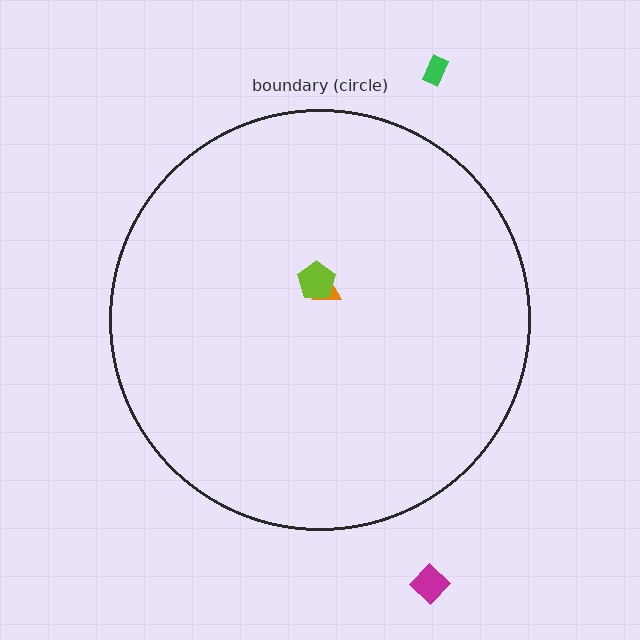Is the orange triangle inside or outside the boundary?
Inside.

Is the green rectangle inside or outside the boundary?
Outside.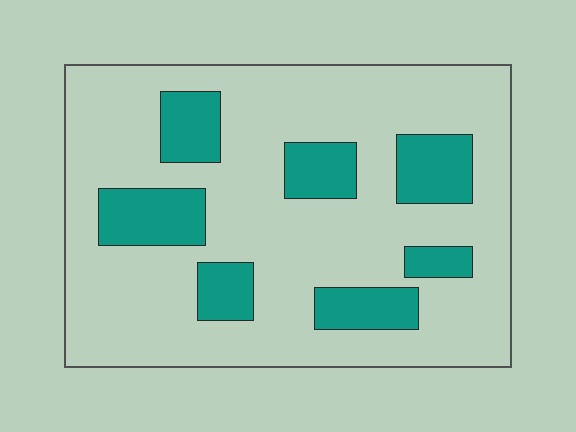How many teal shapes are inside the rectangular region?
7.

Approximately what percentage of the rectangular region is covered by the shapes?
Approximately 20%.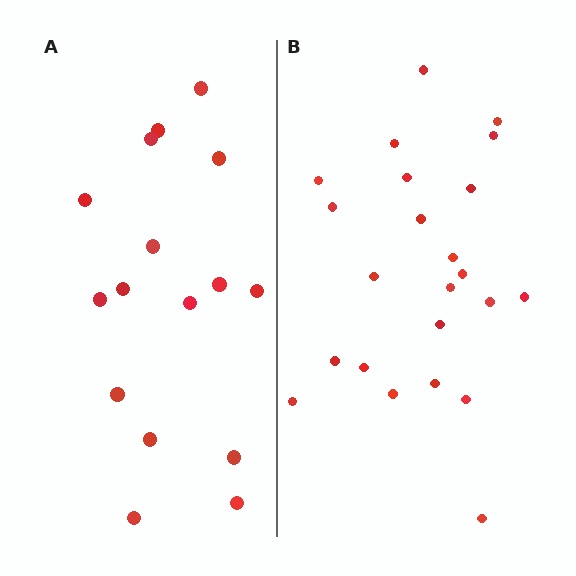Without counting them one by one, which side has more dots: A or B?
Region B (the right region) has more dots.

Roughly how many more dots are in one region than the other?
Region B has roughly 8 or so more dots than region A.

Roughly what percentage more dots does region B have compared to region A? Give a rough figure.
About 45% more.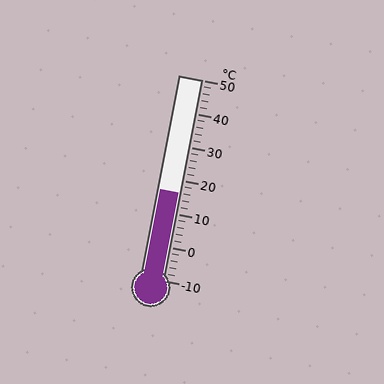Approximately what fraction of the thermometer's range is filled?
The thermometer is filled to approximately 45% of its range.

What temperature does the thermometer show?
The thermometer shows approximately 16°C.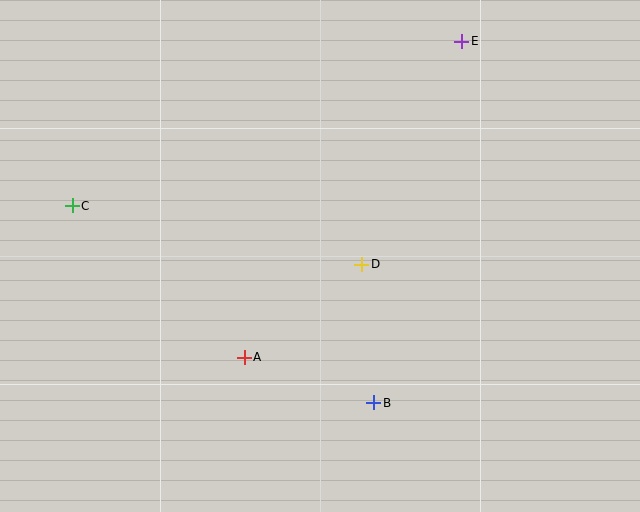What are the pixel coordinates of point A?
Point A is at (244, 357).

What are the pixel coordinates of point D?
Point D is at (362, 264).